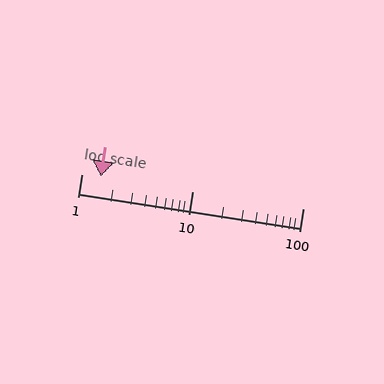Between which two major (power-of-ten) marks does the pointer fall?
The pointer is between 1 and 10.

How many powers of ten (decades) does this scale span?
The scale spans 2 decades, from 1 to 100.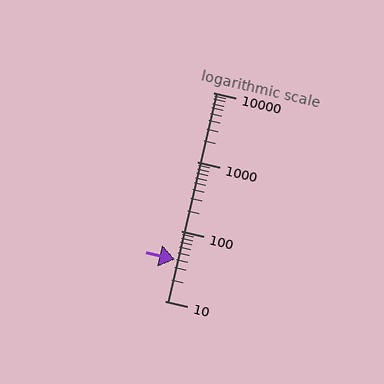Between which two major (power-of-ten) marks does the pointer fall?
The pointer is between 10 and 100.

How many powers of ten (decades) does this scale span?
The scale spans 3 decades, from 10 to 10000.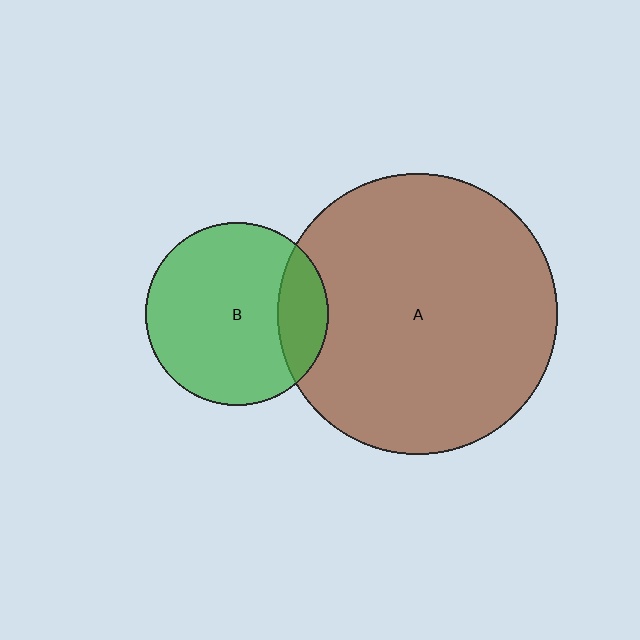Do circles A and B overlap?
Yes.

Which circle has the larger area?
Circle A (brown).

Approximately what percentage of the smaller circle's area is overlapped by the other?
Approximately 20%.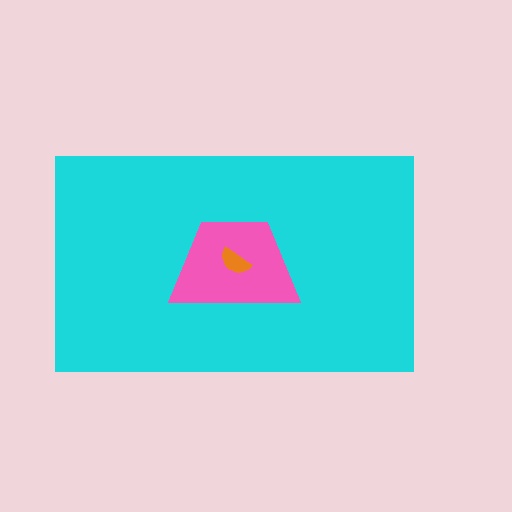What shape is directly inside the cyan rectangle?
The pink trapezoid.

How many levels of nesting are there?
3.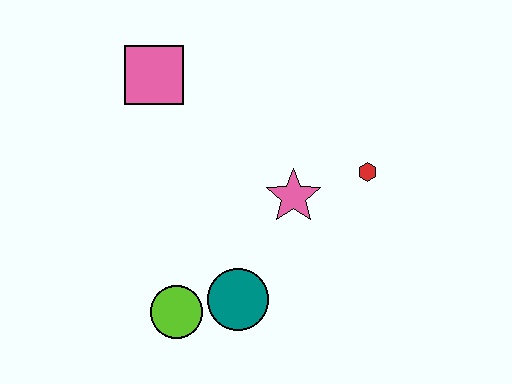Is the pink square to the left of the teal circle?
Yes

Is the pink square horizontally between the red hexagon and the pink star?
No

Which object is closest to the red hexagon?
The pink star is closest to the red hexagon.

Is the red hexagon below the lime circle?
No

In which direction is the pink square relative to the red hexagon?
The pink square is to the left of the red hexagon.